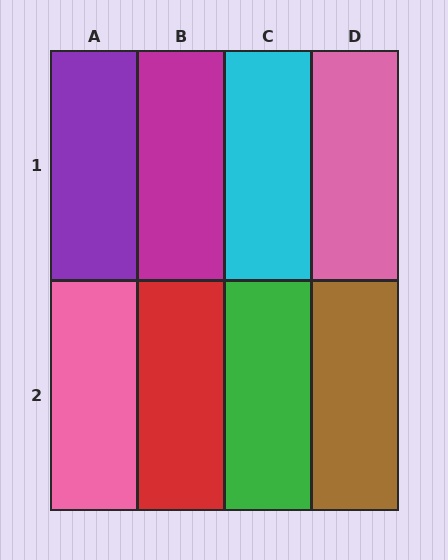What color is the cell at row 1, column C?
Cyan.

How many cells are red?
1 cell is red.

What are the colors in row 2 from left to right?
Pink, red, green, brown.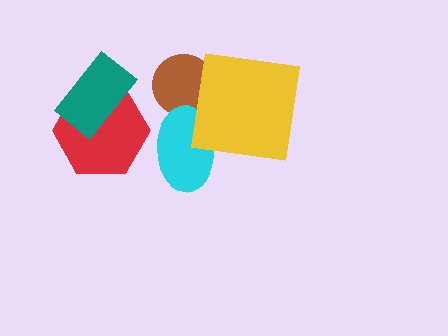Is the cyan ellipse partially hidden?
Yes, it is partially covered by another shape.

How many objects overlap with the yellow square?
2 objects overlap with the yellow square.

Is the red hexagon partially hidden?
Yes, it is partially covered by another shape.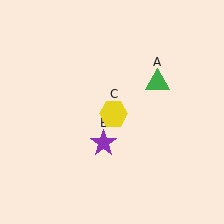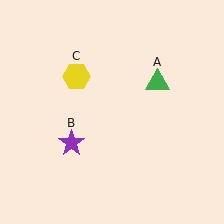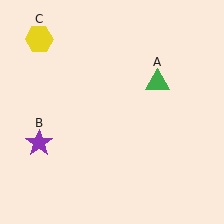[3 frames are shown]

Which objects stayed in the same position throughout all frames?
Green triangle (object A) remained stationary.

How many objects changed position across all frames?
2 objects changed position: purple star (object B), yellow hexagon (object C).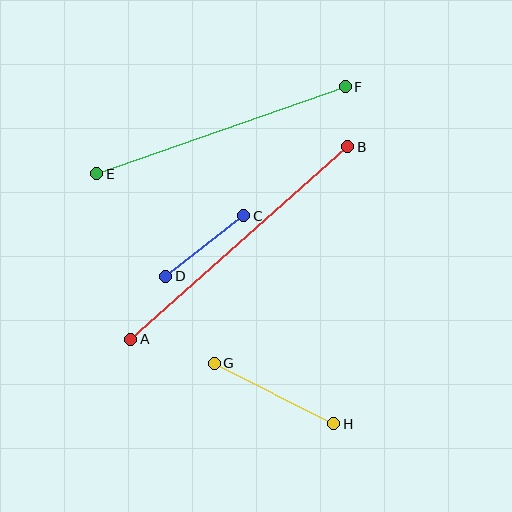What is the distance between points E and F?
The distance is approximately 263 pixels.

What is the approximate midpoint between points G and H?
The midpoint is at approximately (274, 393) pixels.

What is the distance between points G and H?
The distance is approximately 134 pixels.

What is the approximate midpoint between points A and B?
The midpoint is at approximately (239, 243) pixels.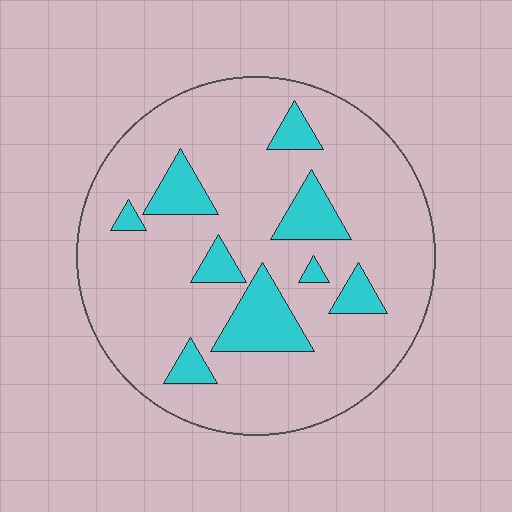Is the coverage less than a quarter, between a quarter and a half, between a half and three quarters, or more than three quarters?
Less than a quarter.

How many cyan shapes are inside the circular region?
9.